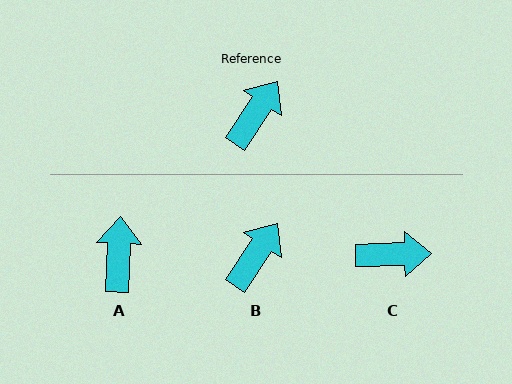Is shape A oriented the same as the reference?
No, it is off by about 31 degrees.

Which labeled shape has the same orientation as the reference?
B.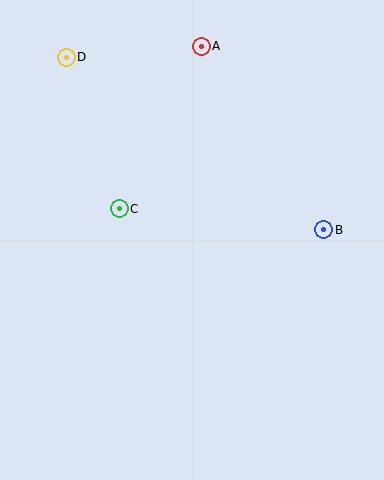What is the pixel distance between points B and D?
The distance between B and D is 310 pixels.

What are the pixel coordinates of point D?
Point D is at (66, 57).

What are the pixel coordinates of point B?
Point B is at (324, 230).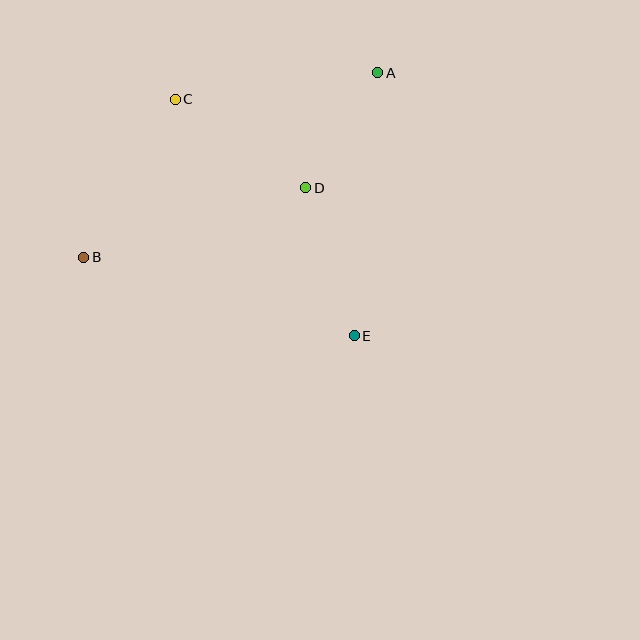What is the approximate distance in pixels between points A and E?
The distance between A and E is approximately 264 pixels.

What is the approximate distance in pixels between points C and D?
The distance between C and D is approximately 157 pixels.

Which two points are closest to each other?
Points A and D are closest to each other.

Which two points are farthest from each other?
Points A and B are farthest from each other.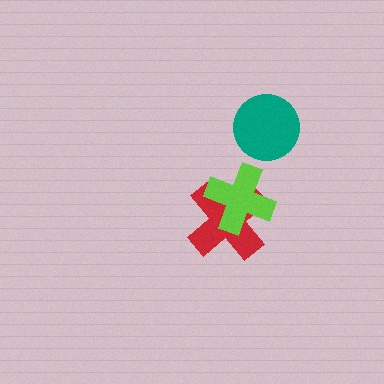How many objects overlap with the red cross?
1 object overlaps with the red cross.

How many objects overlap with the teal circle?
0 objects overlap with the teal circle.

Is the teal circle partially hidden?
No, no other shape covers it.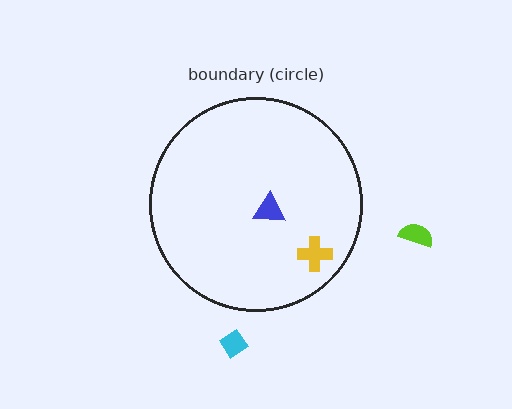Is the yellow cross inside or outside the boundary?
Inside.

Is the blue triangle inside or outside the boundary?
Inside.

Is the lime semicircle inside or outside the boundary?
Outside.